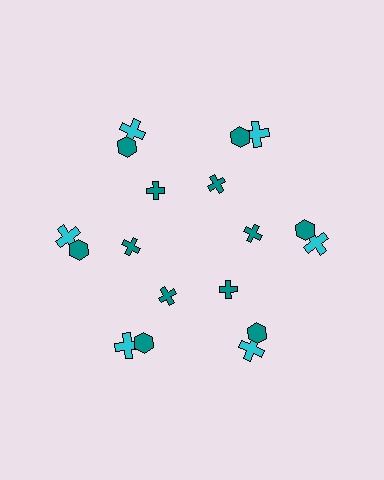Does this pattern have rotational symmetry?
Yes, this pattern has 6-fold rotational symmetry. It looks the same after rotating 60 degrees around the center.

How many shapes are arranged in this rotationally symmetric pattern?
There are 18 shapes, arranged in 6 groups of 3.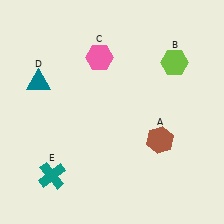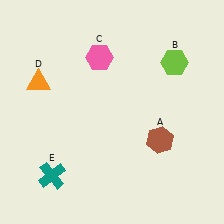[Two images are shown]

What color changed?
The triangle (D) changed from teal in Image 1 to orange in Image 2.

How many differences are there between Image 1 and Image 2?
There is 1 difference between the two images.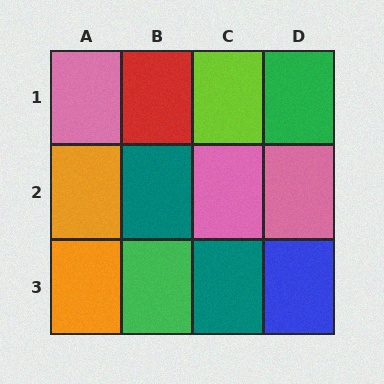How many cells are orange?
2 cells are orange.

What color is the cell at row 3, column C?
Teal.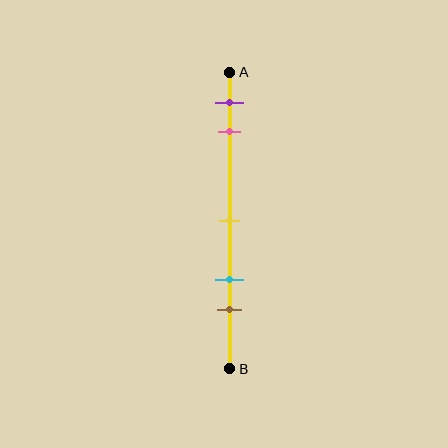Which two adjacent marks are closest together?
The purple and pink marks are the closest adjacent pair.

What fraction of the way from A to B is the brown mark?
The brown mark is approximately 80% (0.8) of the way from A to B.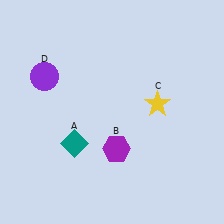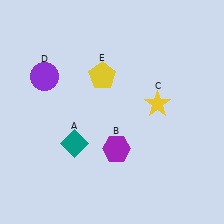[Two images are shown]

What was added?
A yellow pentagon (E) was added in Image 2.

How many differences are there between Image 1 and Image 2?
There is 1 difference between the two images.